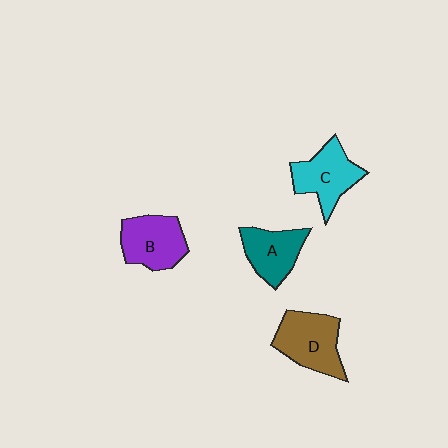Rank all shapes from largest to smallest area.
From largest to smallest: D (brown), C (cyan), B (purple), A (teal).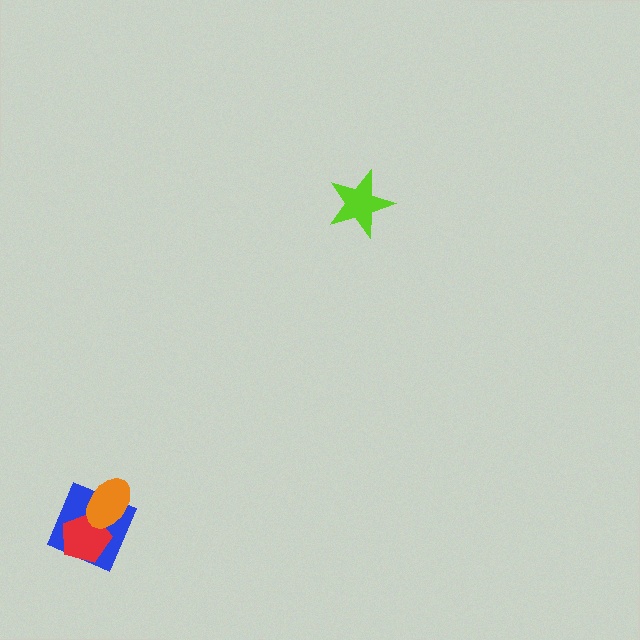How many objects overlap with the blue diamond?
2 objects overlap with the blue diamond.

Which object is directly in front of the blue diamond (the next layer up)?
The red pentagon is directly in front of the blue diamond.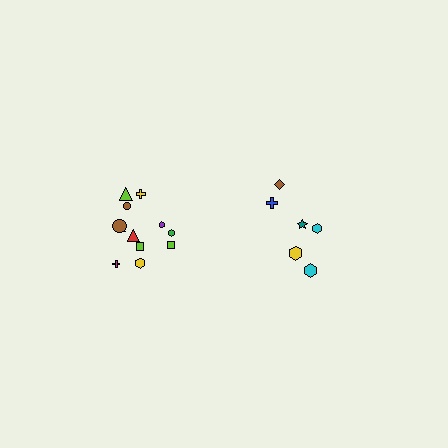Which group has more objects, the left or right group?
The left group.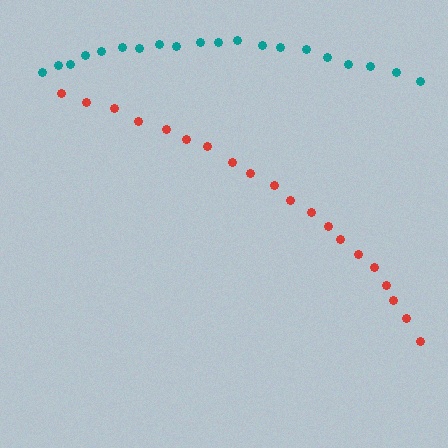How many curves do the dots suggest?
There are 2 distinct paths.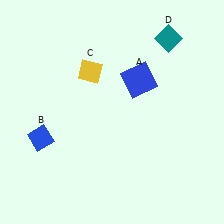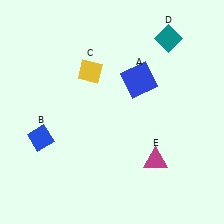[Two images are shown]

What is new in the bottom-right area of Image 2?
A magenta triangle (E) was added in the bottom-right area of Image 2.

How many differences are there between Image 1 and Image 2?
There is 1 difference between the two images.